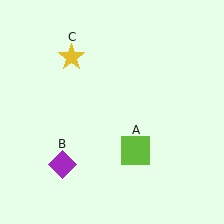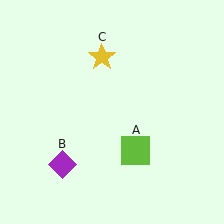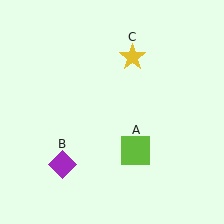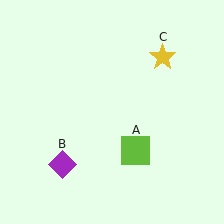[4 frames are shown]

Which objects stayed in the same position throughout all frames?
Lime square (object A) and purple diamond (object B) remained stationary.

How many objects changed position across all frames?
1 object changed position: yellow star (object C).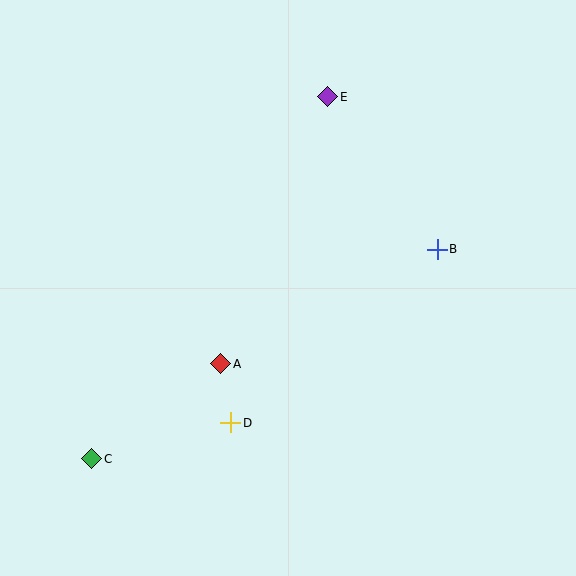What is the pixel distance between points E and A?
The distance between E and A is 287 pixels.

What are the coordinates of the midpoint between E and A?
The midpoint between E and A is at (274, 230).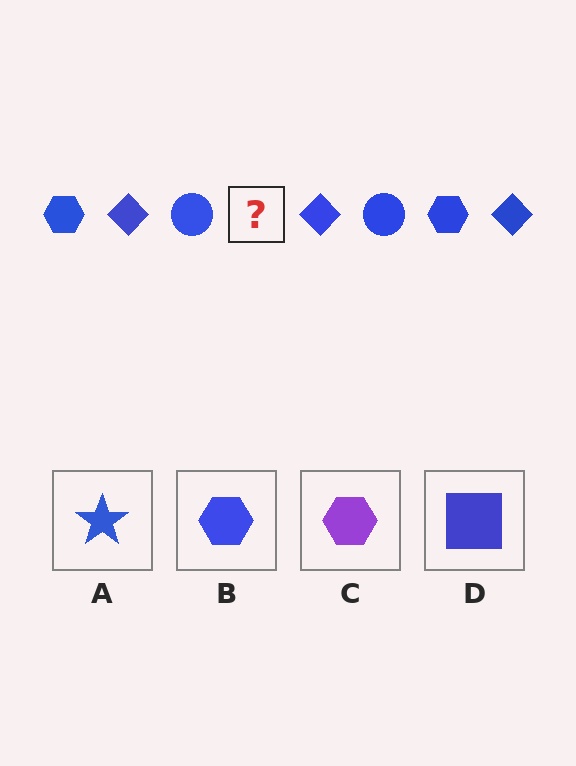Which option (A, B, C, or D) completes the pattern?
B.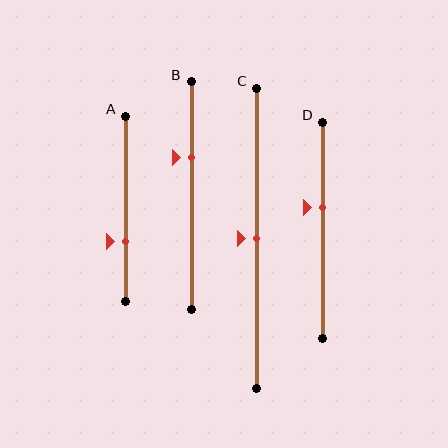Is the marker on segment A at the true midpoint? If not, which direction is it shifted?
No, the marker on segment A is shifted downward by about 18% of the segment length.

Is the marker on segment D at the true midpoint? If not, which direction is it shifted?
No, the marker on segment D is shifted upward by about 10% of the segment length.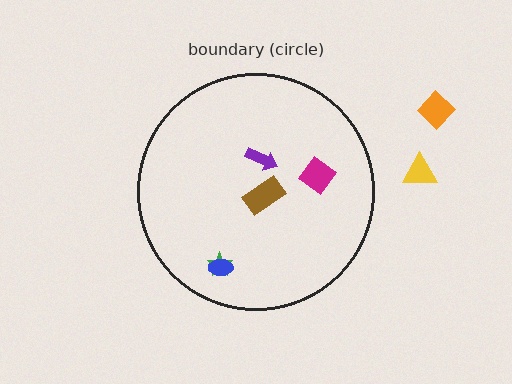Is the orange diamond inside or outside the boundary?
Outside.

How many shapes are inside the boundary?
5 inside, 2 outside.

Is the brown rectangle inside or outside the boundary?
Inside.